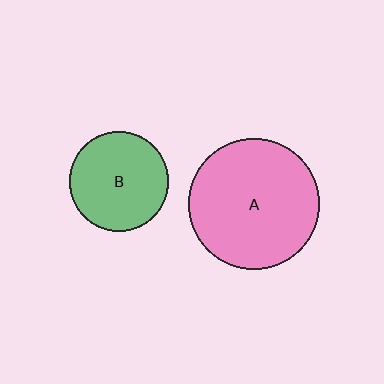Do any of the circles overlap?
No, none of the circles overlap.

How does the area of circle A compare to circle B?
Approximately 1.7 times.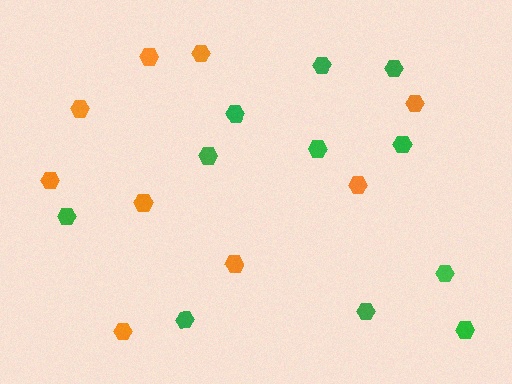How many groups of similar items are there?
There are 2 groups: one group of green hexagons (11) and one group of orange hexagons (9).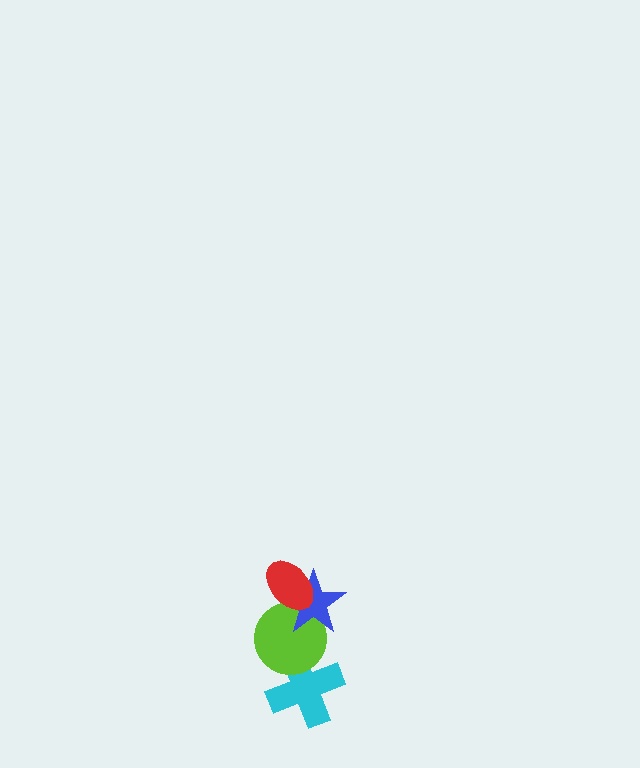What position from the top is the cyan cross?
The cyan cross is 4th from the top.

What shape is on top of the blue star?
The red ellipse is on top of the blue star.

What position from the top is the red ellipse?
The red ellipse is 1st from the top.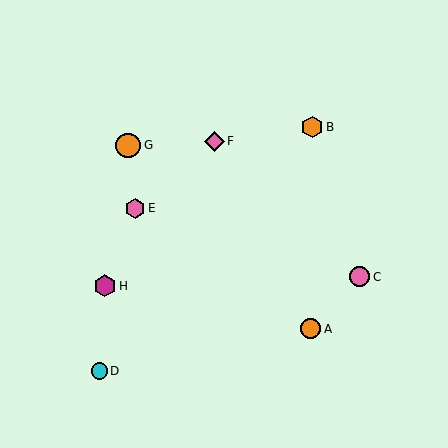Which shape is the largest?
The orange circle (labeled G) is the largest.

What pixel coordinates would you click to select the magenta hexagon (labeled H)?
Click at (105, 286) to select the magenta hexagon H.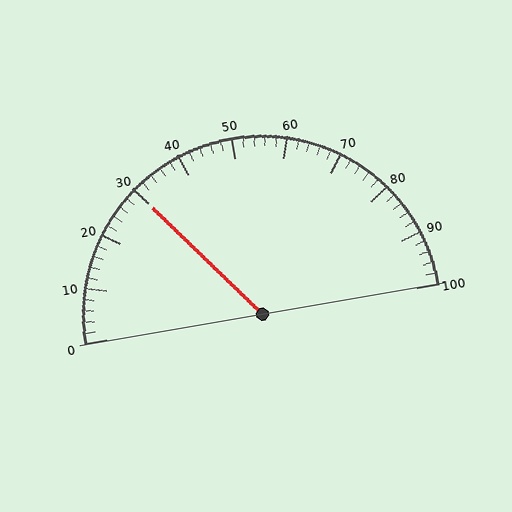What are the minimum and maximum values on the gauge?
The gauge ranges from 0 to 100.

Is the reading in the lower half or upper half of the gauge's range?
The reading is in the lower half of the range (0 to 100).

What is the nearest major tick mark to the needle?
The nearest major tick mark is 30.